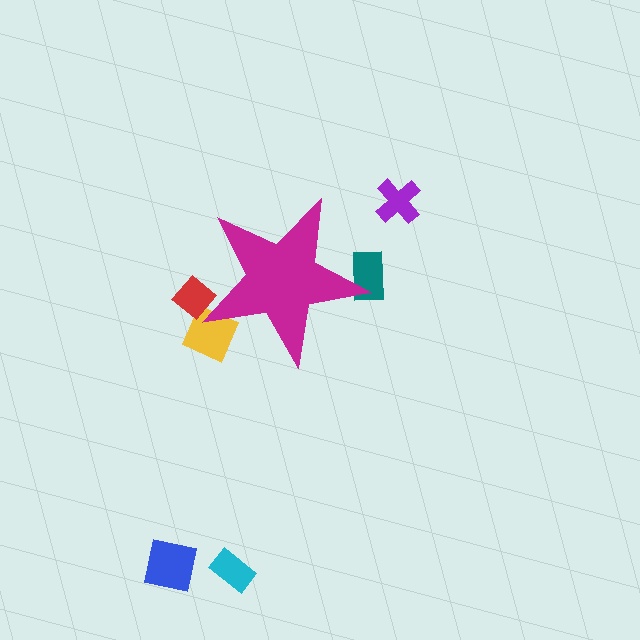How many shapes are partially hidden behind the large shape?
3 shapes are partially hidden.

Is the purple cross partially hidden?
No, the purple cross is fully visible.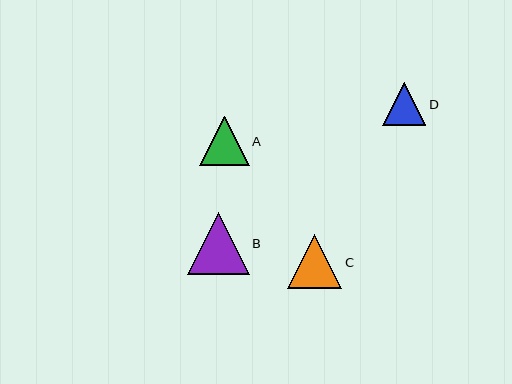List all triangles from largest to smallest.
From largest to smallest: B, C, A, D.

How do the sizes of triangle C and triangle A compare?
Triangle C and triangle A are approximately the same size.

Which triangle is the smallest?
Triangle D is the smallest with a size of approximately 43 pixels.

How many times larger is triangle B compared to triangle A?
Triangle B is approximately 1.3 times the size of triangle A.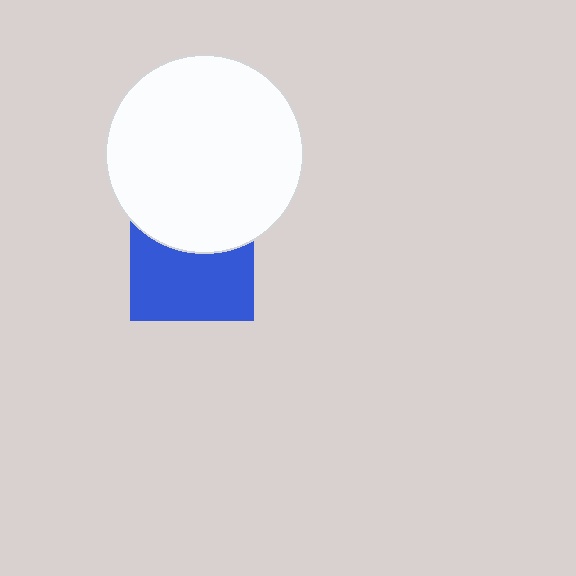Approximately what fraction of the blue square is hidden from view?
Roughly 39% of the blue square is hidden behind the white circle.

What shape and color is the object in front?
The object in front is a white circle.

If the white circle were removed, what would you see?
You would see the complete blue square.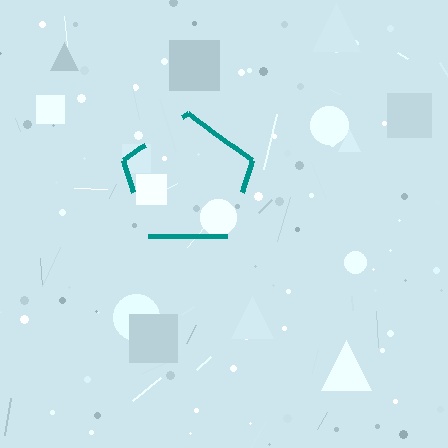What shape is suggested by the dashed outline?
The dashed outline suggests a pentagon.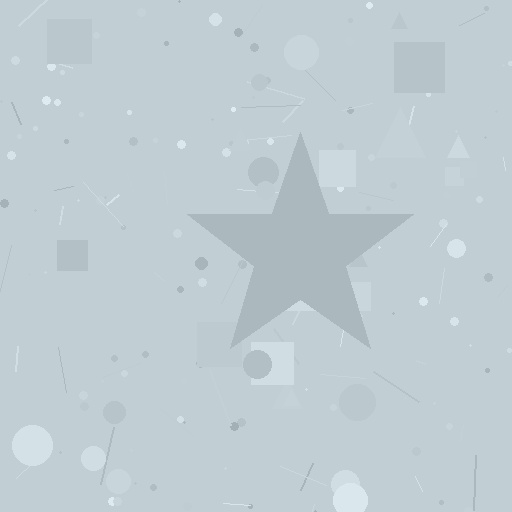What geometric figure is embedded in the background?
A star is embedded in the background.